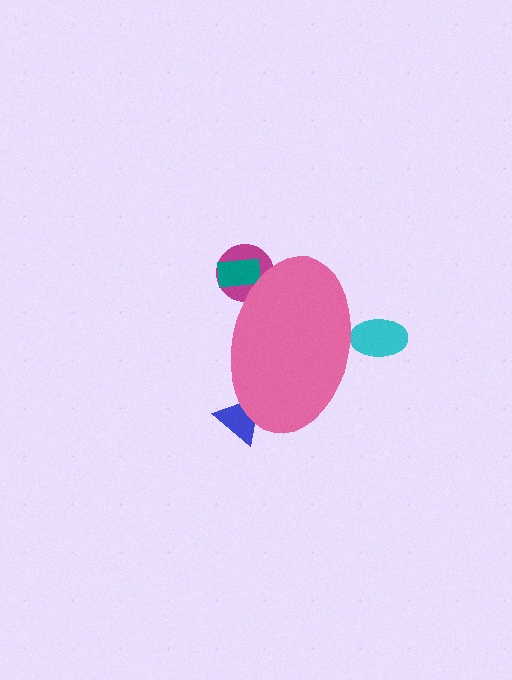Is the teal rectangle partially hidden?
Yes, the teal rectangle is partially hidden behind the pink ellipse.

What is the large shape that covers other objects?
A pink ellipse.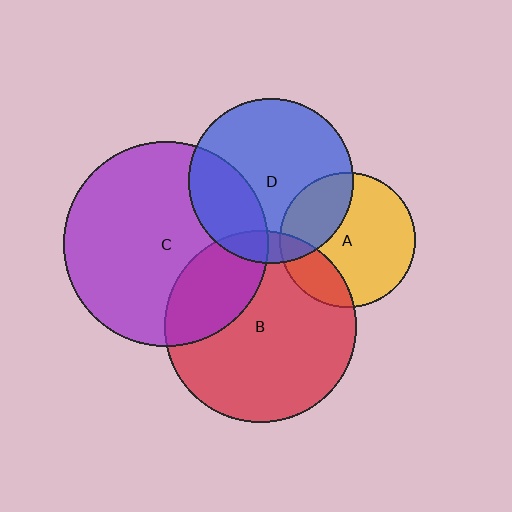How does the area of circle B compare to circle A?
Approximately 2.0 times.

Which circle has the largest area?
Circle C (purple).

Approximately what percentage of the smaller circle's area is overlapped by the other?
Approximately 25%.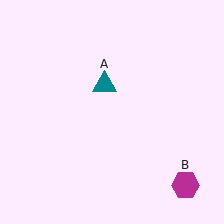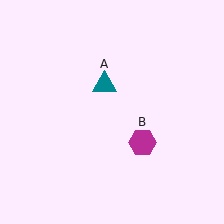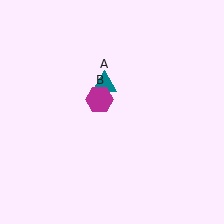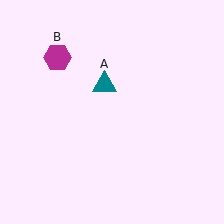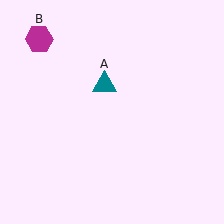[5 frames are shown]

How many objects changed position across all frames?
1 object changed position: magenta hexagon (object B).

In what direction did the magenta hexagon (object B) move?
The magenta hexagon (object B) moved up and to the left.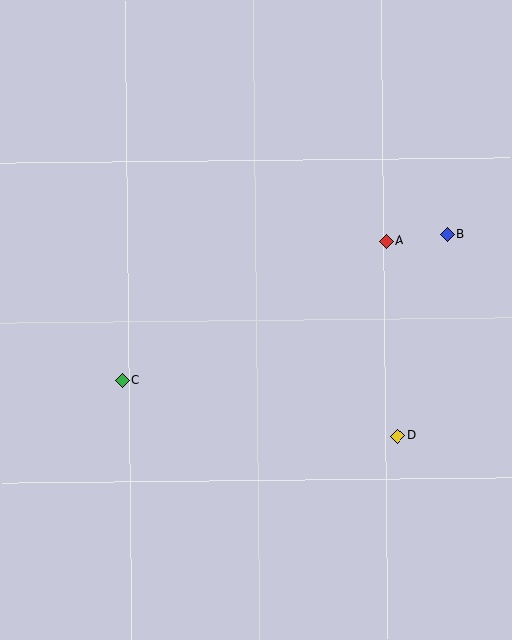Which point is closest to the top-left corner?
Point C is closest to the top-left corner.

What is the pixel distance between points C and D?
The distance between C and D is 282 pixels.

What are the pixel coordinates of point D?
Point D is at (398, 436).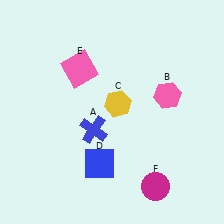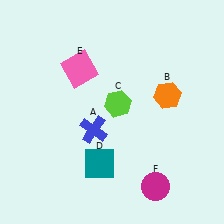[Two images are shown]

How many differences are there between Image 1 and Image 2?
There are 3 differences between the two images.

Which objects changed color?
B changed from pink to orange. C changed from yellow to lime. D changed from blue to teal.